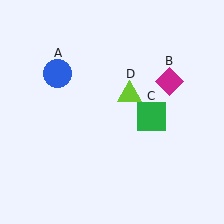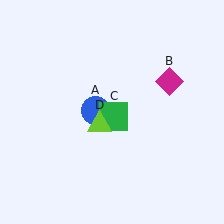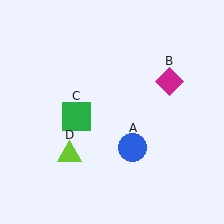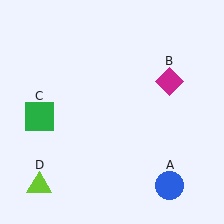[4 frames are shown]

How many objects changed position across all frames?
3 objects changed position: blue circle (object A), green square (object C), lime triangle (object D).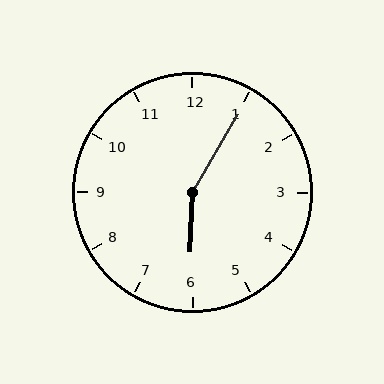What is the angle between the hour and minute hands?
Approximately 152 degrees.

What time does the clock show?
6:05.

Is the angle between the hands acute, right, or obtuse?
It is obtuse.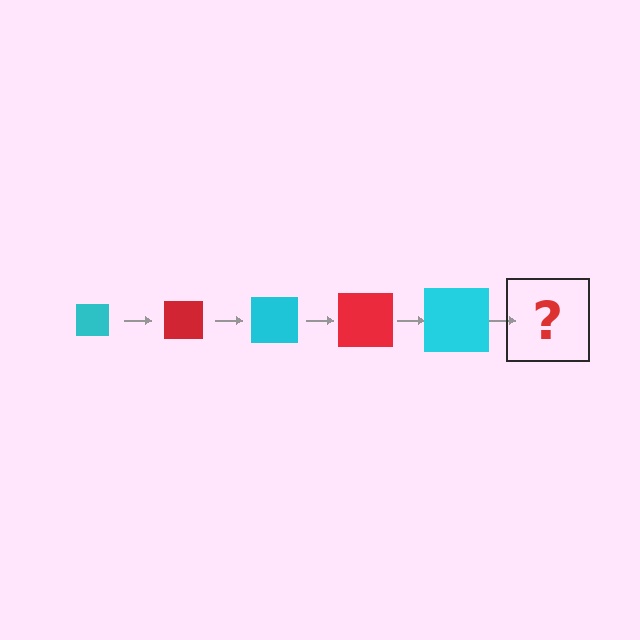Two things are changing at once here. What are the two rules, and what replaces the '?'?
The two rules are that the square grows larger each step and the color cycles through cyan and red. The '?' should be a red square, larger than the previous one.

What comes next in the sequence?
The next element should be a red square, larger than the previous one.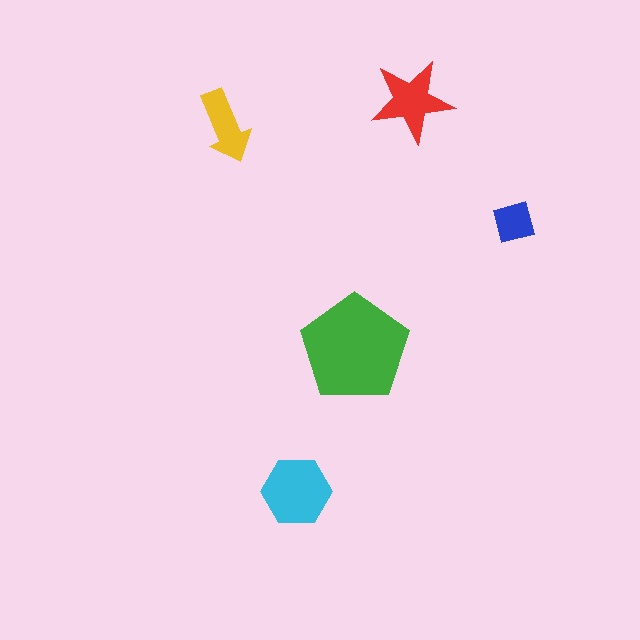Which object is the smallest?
The blue square.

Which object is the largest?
The green pentagon.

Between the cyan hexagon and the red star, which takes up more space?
The cyan hexagon.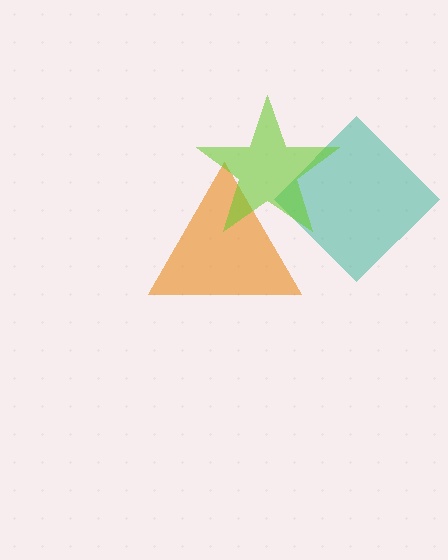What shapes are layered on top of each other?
The layered shapes are: an orange triangle, a teal diamond, a lime star.